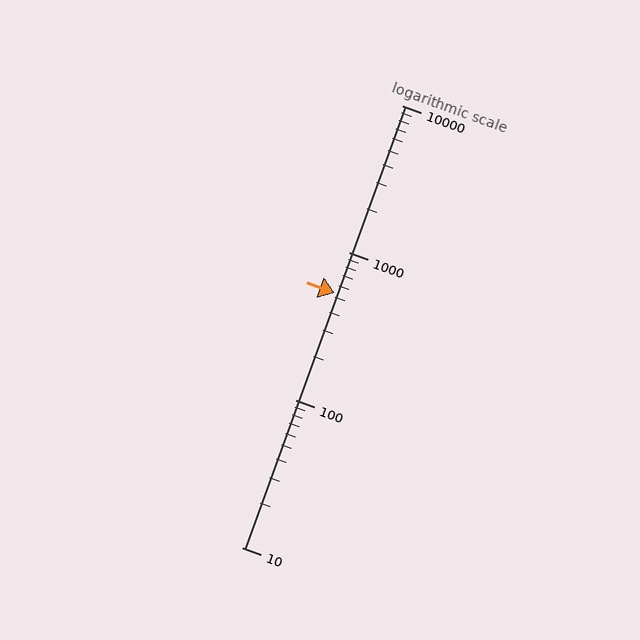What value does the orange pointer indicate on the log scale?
The pointer indicates approximately 530.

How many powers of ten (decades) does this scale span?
The scale spans 3 decades, from 10 to 10000.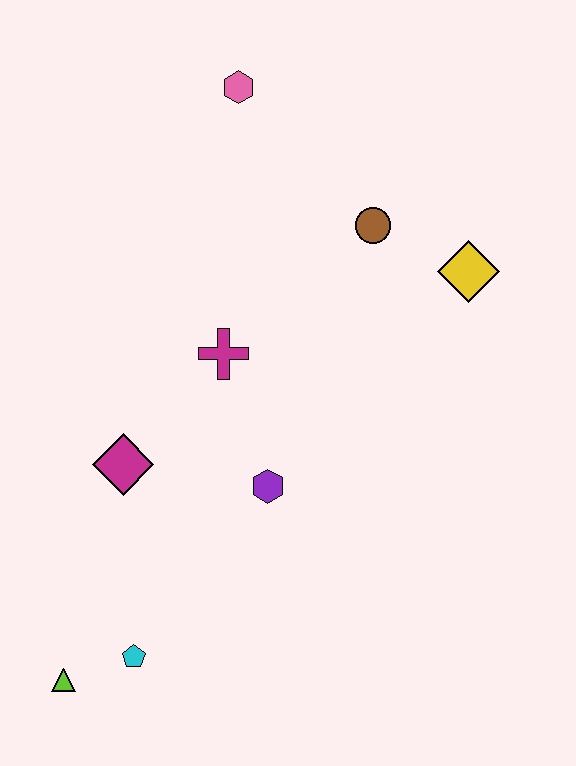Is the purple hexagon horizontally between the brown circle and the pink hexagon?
Yes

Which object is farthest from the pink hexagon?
The lime triangle is farthest from the pink hexagon.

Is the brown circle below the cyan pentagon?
No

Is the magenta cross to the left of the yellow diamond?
Yes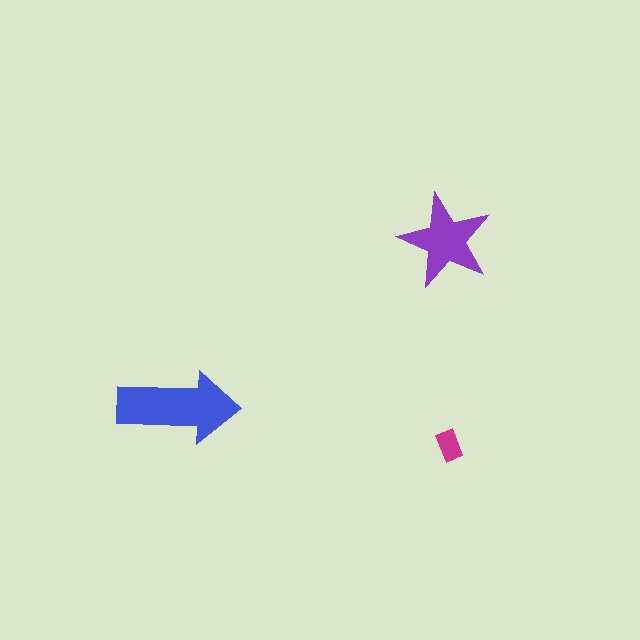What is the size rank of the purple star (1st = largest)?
2nd.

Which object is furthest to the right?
The magenta rectangle is rightmost.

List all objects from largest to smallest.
The blue arrow, the purple star, the magenta rectangle.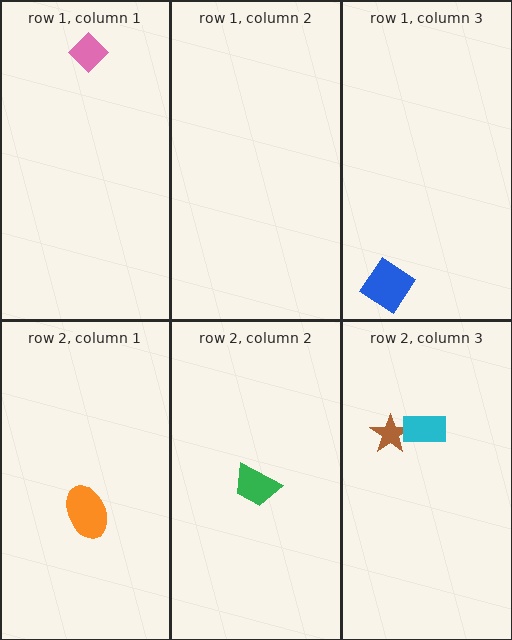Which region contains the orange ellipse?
The row 2, column 1 region.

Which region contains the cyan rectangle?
The row 2, column 3 region.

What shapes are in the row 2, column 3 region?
The brown star, the cyan rectangle.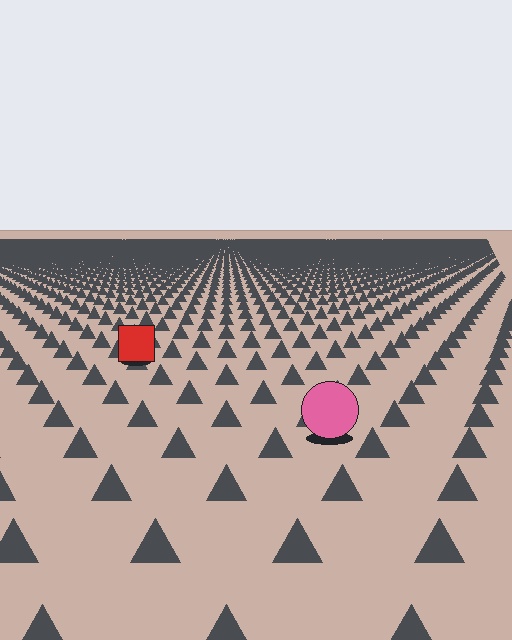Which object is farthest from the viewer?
The red square is farthest from the viewer. It appears smaller and the ground texture around it is denser.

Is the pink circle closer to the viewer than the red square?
Yes. The pink circle is closer — you can tell from the texture gradient: the ground texture is coarser near it.